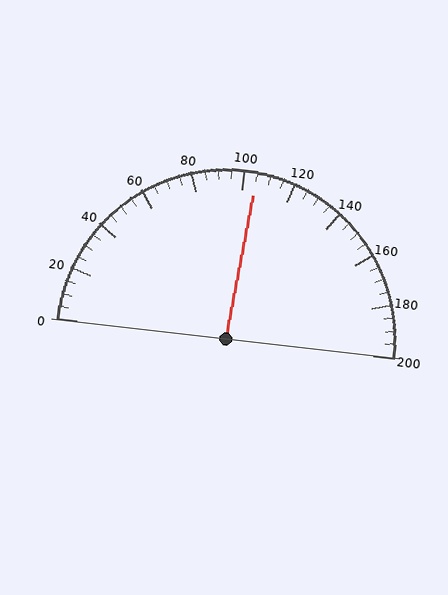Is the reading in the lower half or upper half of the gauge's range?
The reading is in the upper half of the range (0 to 200).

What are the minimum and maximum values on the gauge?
The gauge ranges from 0 to 200.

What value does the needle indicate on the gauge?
The needle indicates approximately 105.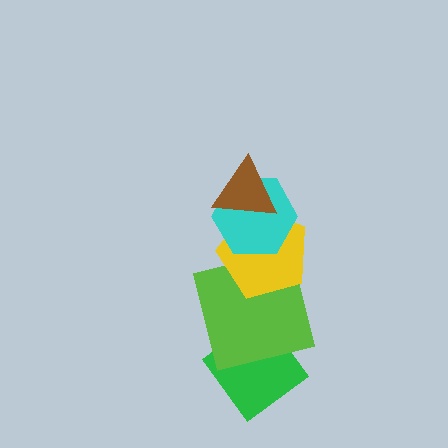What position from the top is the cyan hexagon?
The cyan hexagon is 2nd from the top.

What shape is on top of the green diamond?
The lime square is on top of the green diamond.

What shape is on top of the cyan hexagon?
The brown triangle is on top of the cyan hexagon.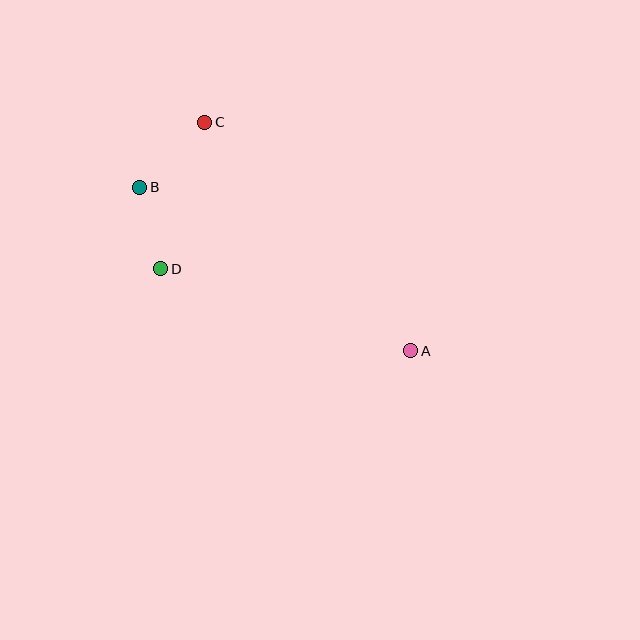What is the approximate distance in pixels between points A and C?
The distance between A and C is approximately 308 pixels.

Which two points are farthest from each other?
Points A and B are farthest from each other.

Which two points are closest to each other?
Points B and D are closest to each other.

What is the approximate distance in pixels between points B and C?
The distance between B and C is approximately 92 pixels.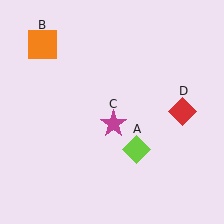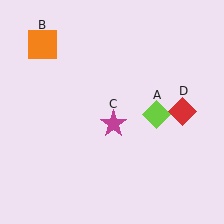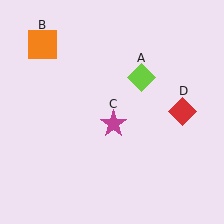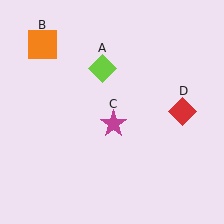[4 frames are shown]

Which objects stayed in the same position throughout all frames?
Orange square (object B) and magenta star (object C) and red diamond (object D) remained stationary.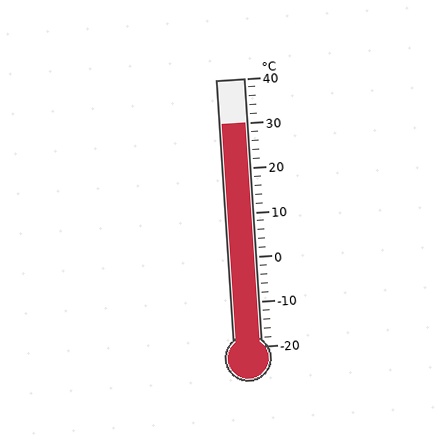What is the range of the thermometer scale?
The thermometer scale ranges from -20°C to 40°C.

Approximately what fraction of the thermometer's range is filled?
The thermometer is filled to approximately 85% of its range.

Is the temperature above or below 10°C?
The temperature is above 10°C.